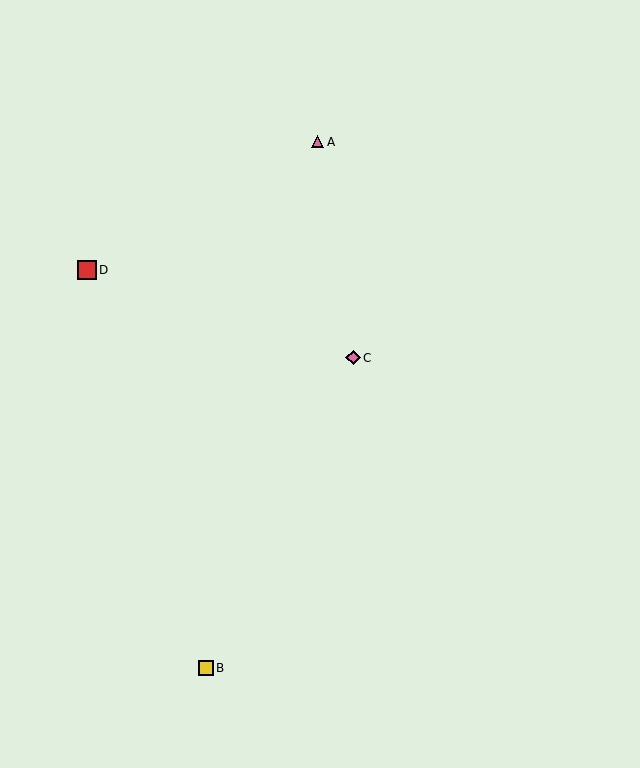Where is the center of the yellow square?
The center of the yellow square is at (206, 668).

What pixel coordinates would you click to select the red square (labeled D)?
Click at (87, 270) to select the red square D.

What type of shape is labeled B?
Shape B is a yellow square.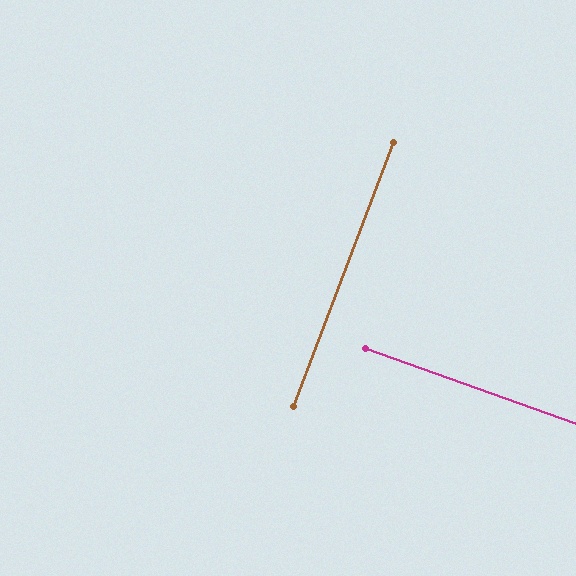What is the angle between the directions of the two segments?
Approximately 89 degrees.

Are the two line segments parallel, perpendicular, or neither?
Perpendicular — they meet at approximately 89°.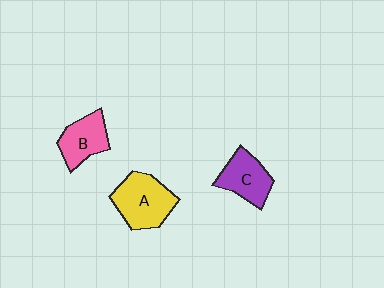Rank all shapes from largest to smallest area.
From largest to smallest: A (yellow), C (purple), B (pink).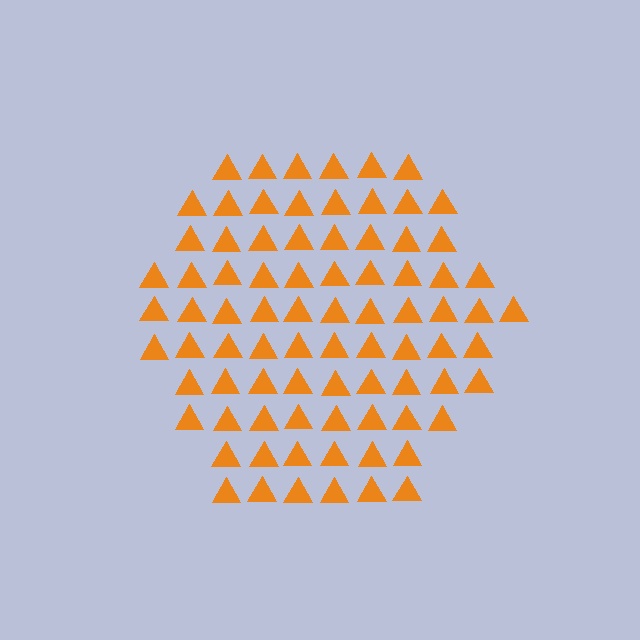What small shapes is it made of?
It is made of small triangles.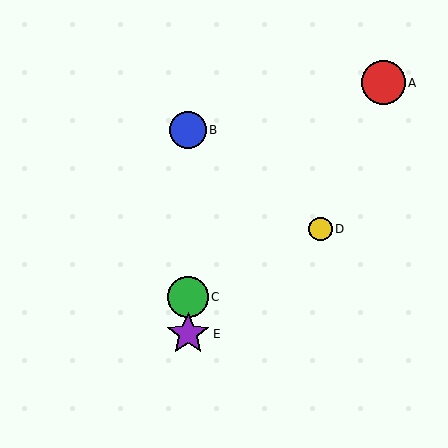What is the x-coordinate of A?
Object A is at x≈383.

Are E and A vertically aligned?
No, E is at x≈188 and A is at x≈383.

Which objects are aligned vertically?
Objects B, C, E are aligned vertically.